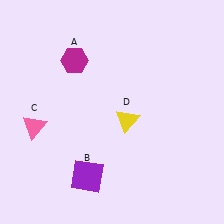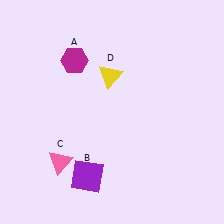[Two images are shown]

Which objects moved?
The objects that moved are: the pink triangle (C), the yellow triangle (D).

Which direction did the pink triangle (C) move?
The pink triangle (C) moved down.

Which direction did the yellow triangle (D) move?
The yellow triangle (D) moved up.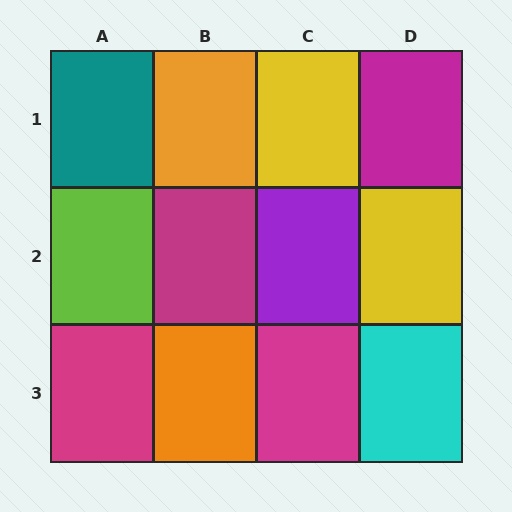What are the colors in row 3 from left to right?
Magenta, orange, magenta, cyan.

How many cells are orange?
2 cells are orange.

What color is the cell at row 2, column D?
Yellow.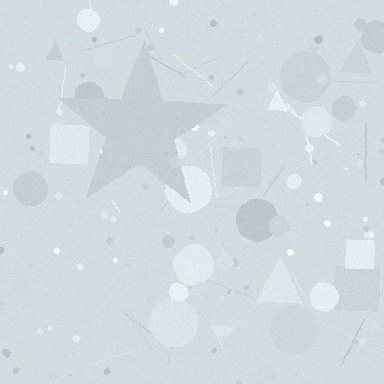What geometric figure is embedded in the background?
A star is embedded in the background.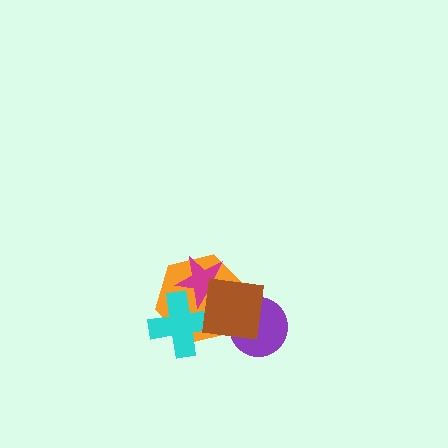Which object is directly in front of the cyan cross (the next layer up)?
The magenta star is directly in front of the cyan cross.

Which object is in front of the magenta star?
The brown square is in front of the magenta star.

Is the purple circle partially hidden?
Yes, it is partially covered by another shape.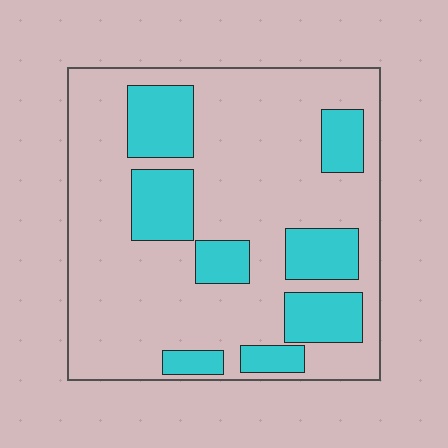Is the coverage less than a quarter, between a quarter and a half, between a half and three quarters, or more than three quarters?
Between a quarter and a half.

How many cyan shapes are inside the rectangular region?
8.